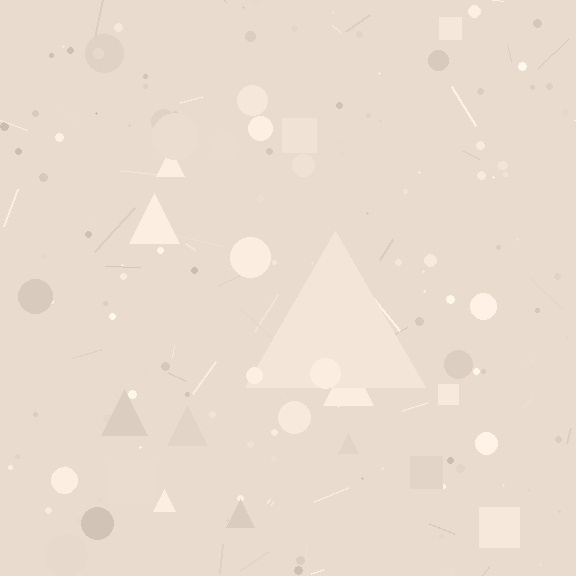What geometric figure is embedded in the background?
A triangle is embedded in the background.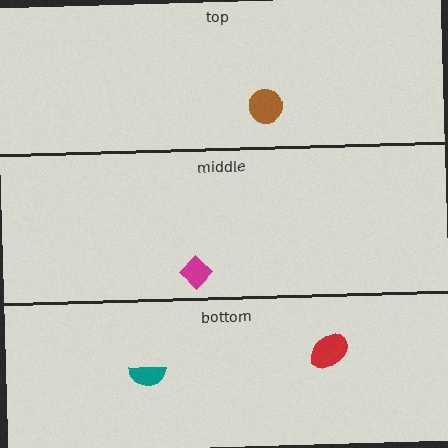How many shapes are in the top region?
1.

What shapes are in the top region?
The brown circle.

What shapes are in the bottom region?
The teal semicircle, the red ellipse.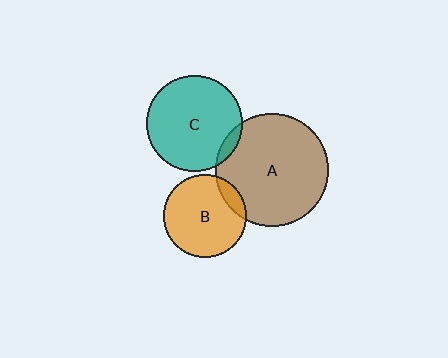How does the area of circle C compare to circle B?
Approximately 1.3 times.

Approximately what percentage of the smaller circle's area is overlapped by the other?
Approximately 5%.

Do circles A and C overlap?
Yes.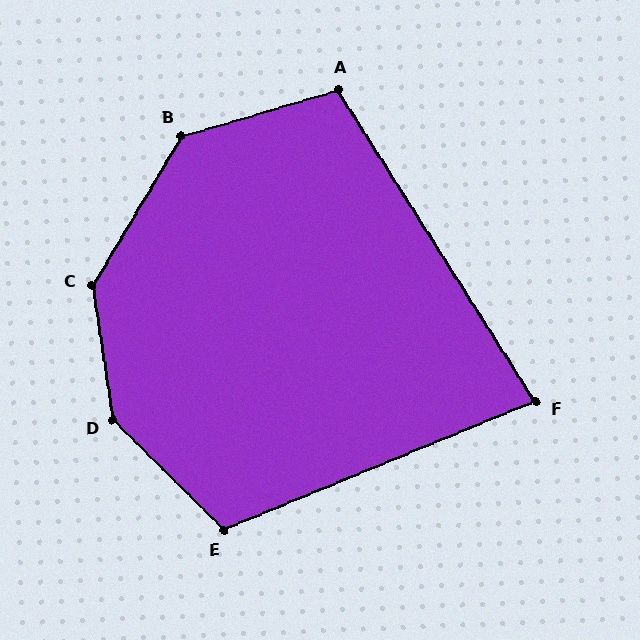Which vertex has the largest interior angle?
D, at approximately 143 degrees.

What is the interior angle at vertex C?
Approximately 141 degrees (obtuse).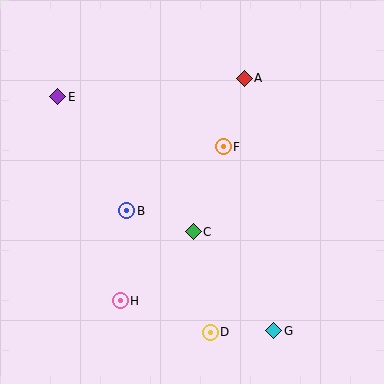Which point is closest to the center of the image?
Point C at (193, 232) is closest to the center.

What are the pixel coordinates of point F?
Point F is at (223, 147).